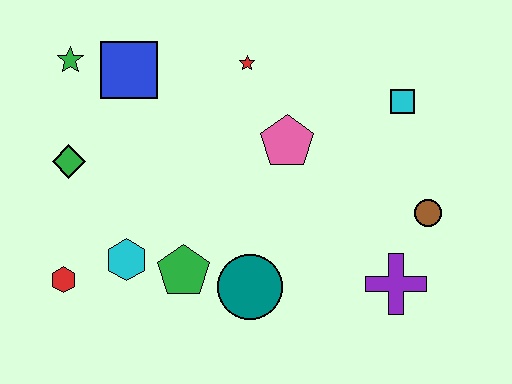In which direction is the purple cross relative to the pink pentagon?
The purple cross is below the pink pentagon.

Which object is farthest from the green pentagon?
The cyan square is farthest from the green pentagon.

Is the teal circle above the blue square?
No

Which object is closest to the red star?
The pink pentagon is closest to the red star.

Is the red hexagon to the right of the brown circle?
No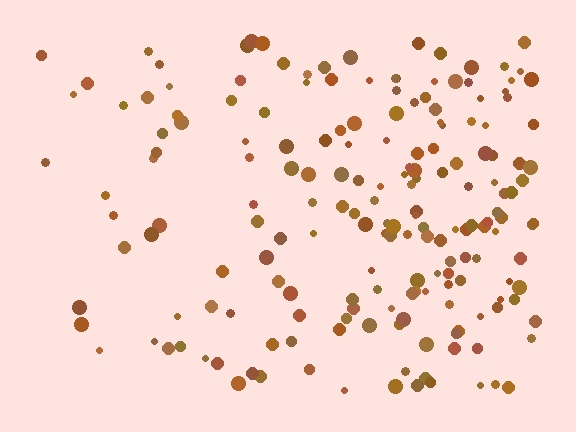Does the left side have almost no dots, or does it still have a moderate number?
Still a moderate number, just noticeably fewer than the right.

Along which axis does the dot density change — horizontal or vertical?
Horizontal.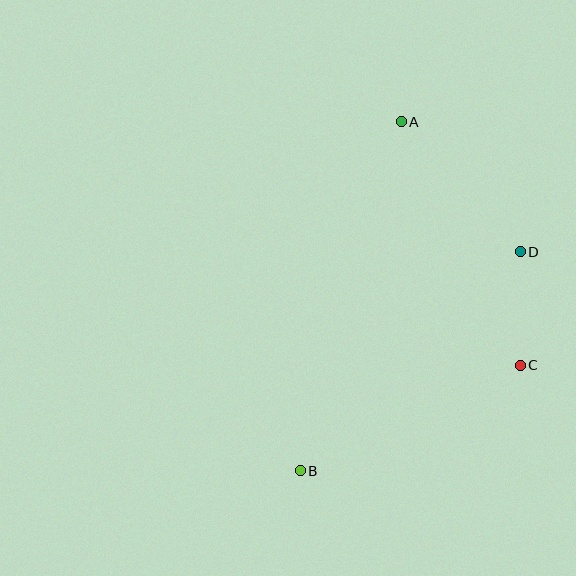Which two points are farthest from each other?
Points A and B are farthest from each other.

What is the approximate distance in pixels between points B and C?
The distance between B and C is approximately 244 pixels.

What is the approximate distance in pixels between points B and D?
The distance between B and D is approximately 311 pixels.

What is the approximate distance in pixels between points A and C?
The distance between A and C is approximately 271 pixels.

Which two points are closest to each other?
Points C and D are closest to each other.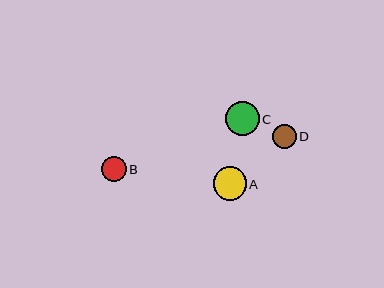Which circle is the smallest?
Circle D is the smallest with a size of approximately 24 pixels.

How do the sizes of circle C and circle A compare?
Circle C and circle A are approximately the same size.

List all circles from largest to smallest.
From largest to smallest: C, A, B, D.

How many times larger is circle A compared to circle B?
Circle A is approximately 1.4 times the size of circle B.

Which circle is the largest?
Circle C is the largest with a size of approximately 34 pixels.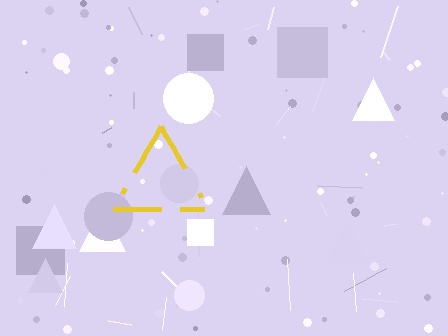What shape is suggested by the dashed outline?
The dashed outline suggests a triangle.